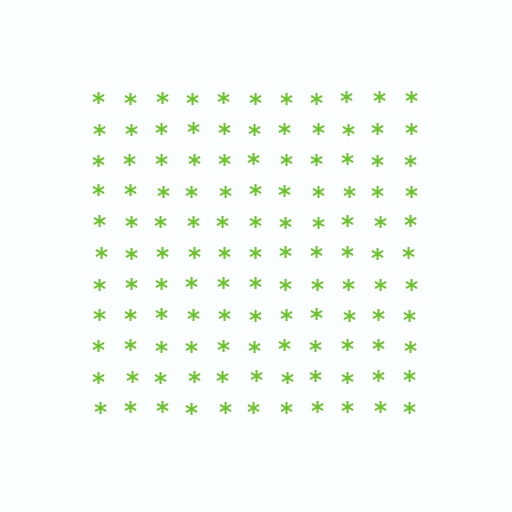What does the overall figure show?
The overall figure shows a square.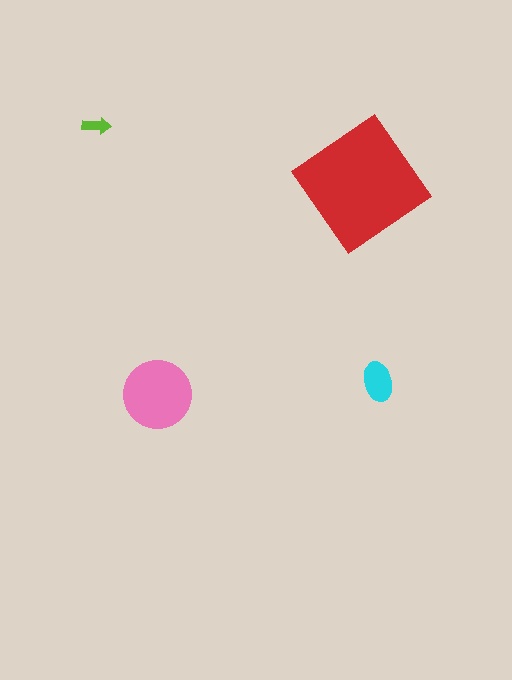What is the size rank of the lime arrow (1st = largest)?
4th.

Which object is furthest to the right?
The cyan ellipse is rightmost.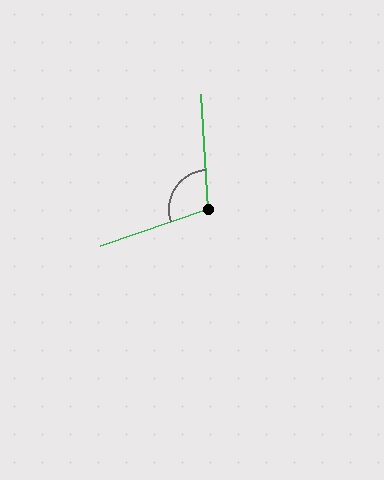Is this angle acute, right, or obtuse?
It is obtuse.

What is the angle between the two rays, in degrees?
Approximately 105 degrees.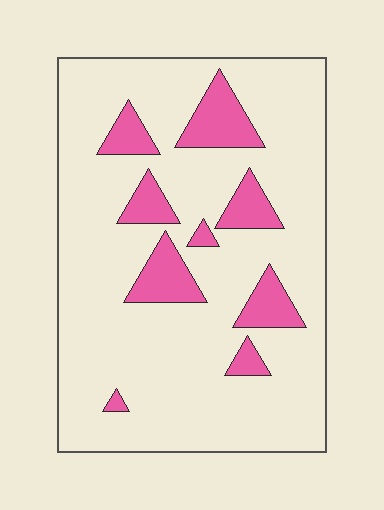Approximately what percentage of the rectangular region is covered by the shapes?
Approximately 15%.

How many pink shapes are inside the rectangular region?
9.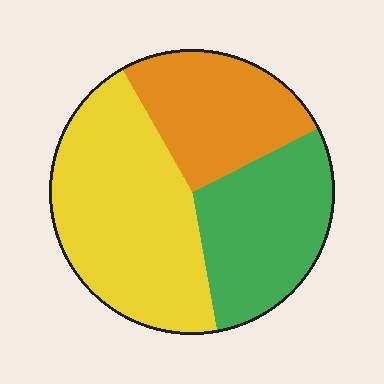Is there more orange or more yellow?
Yellow.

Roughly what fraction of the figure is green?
Green takes up between a quarter and a half of the figure.